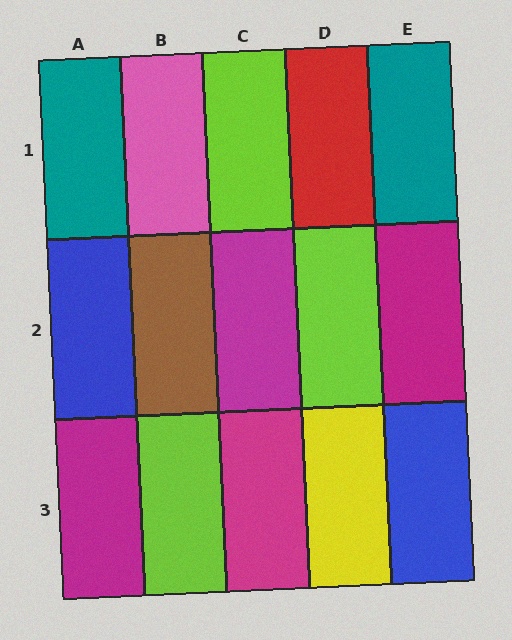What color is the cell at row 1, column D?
Red.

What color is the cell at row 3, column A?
Magenta.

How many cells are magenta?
4 cells are magenta.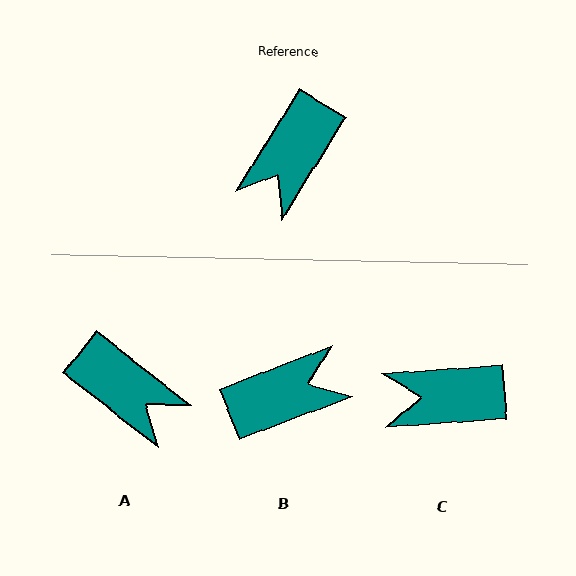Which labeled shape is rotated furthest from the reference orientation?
B, about 143 degrees away.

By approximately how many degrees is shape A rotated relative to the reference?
Approximately 84 degrees counter-clockwise.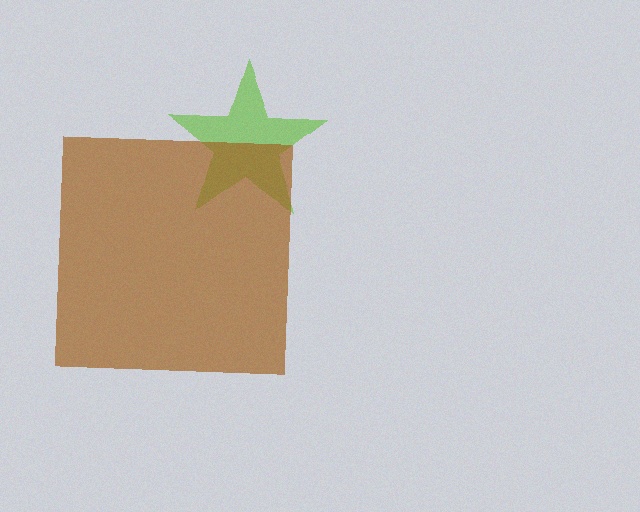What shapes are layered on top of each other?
The layered shapes are: a lime star, a brown square.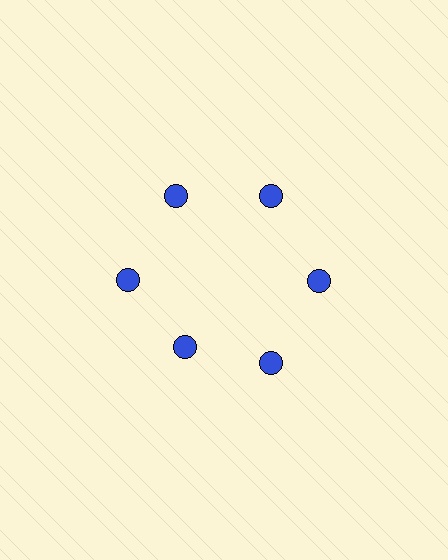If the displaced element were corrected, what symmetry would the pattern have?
It would have 6-fold rotational symmetry — the pattern would map onto itself every 60 degrees.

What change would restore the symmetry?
The symmetry would be restored by moving it outward, back onto the ring so that all 6 circles sit at equal angles and equal distance from the center.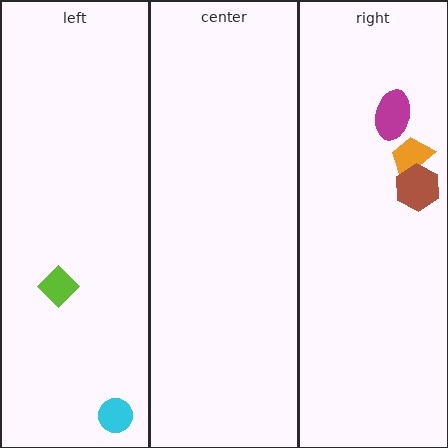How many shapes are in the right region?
3.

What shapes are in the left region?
The cyan circle, the lime diamond.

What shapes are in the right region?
The orange trapezoid, the magenta ellipse, the brown hexagon.